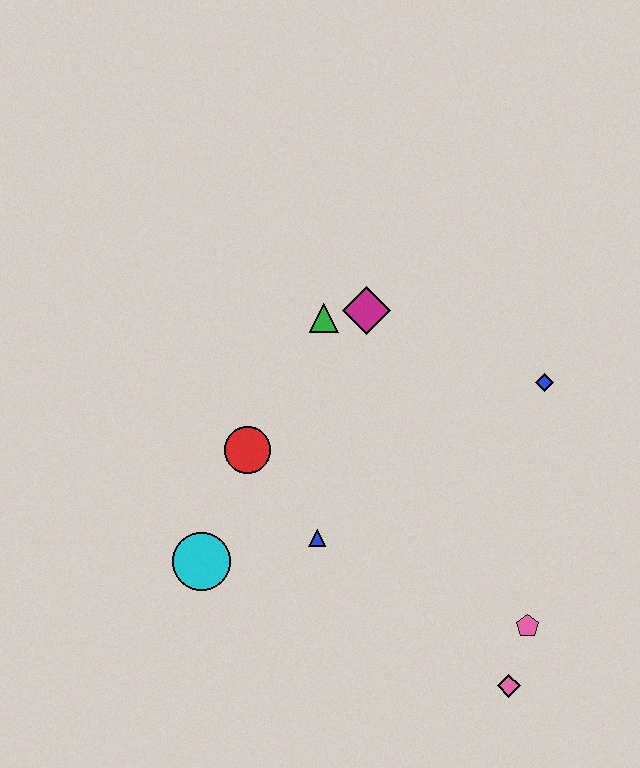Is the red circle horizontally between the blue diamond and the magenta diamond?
No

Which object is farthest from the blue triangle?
The blue diamond is farthest from the blue triangle.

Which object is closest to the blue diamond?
The magenta diamond is closest to the blue diamond.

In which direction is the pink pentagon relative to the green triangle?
The pink pentagon is below the green triangle.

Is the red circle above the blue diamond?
No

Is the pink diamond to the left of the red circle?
No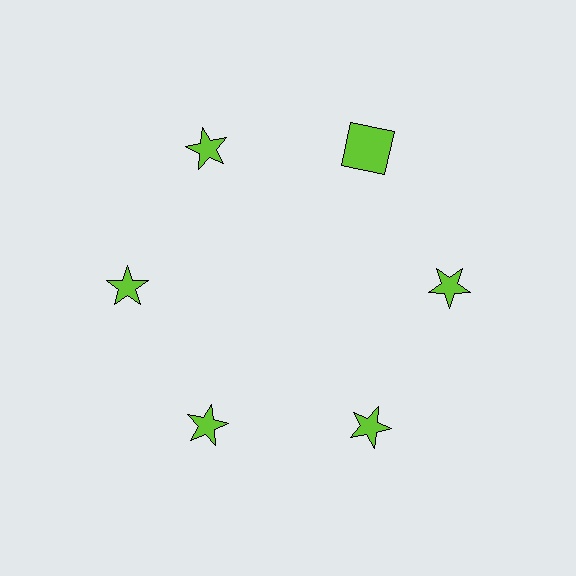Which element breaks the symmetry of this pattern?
The lime square at roughly the 1 o'clock position breaks the symmetry. All other shapes are lime stars.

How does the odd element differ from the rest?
It has a different shape: square instead of star.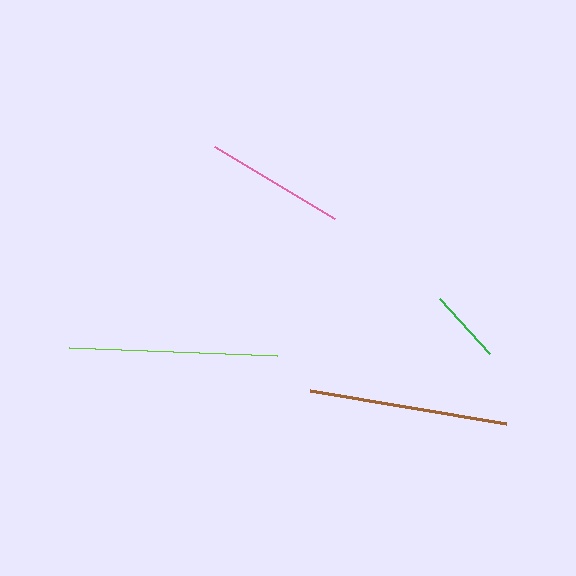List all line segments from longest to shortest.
From longest to shortest: lime, brown, pink, green.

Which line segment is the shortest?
The green line is the shortest at approximately 74 pixels.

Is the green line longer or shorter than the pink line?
The pink line is longer than the green line.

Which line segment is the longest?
The lime line is the longest at approximately 209 pixels.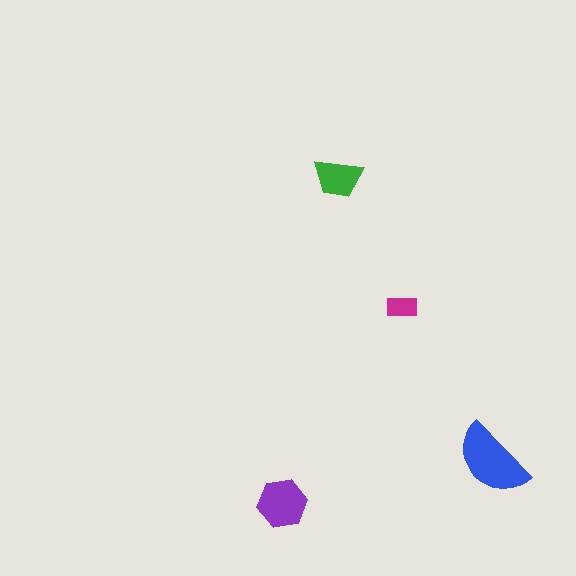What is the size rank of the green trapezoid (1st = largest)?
3rd.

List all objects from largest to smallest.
The blue semicircle, the purple hexagon, the green trapezoid, the magenta rectangle.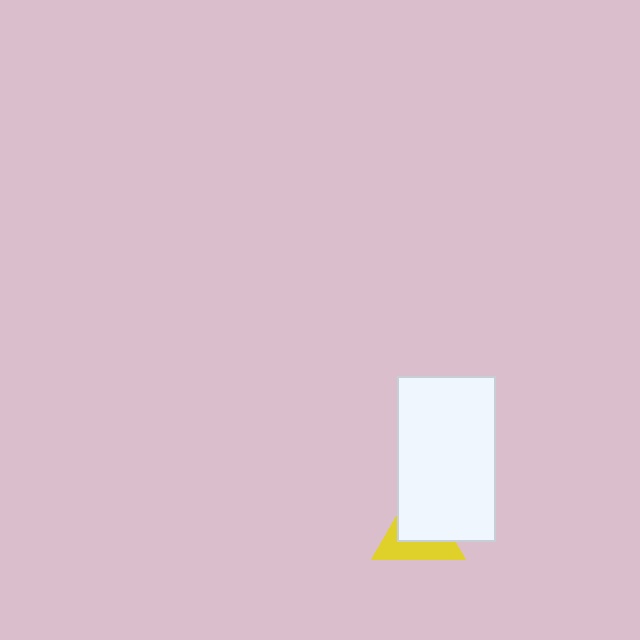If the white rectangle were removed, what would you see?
You would see the complete yellow triangle.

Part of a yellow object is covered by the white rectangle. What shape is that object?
It is a triangle.